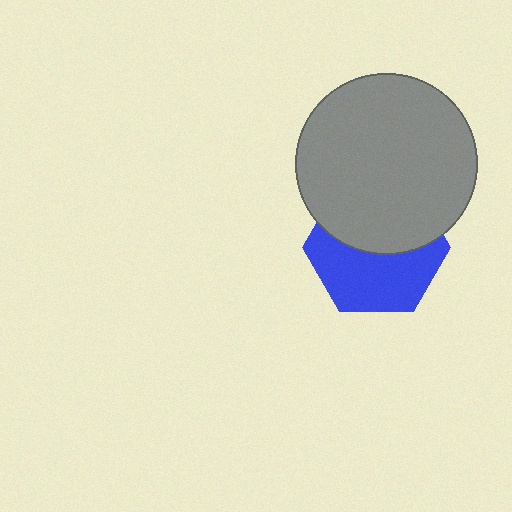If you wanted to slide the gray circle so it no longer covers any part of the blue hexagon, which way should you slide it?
Slide it up — that is the most direct way to separate the two shapes.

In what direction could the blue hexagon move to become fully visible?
The blue hexagon could move down. That would shift it out from behind the gray circle entirely.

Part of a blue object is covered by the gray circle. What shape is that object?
It is a hexagon.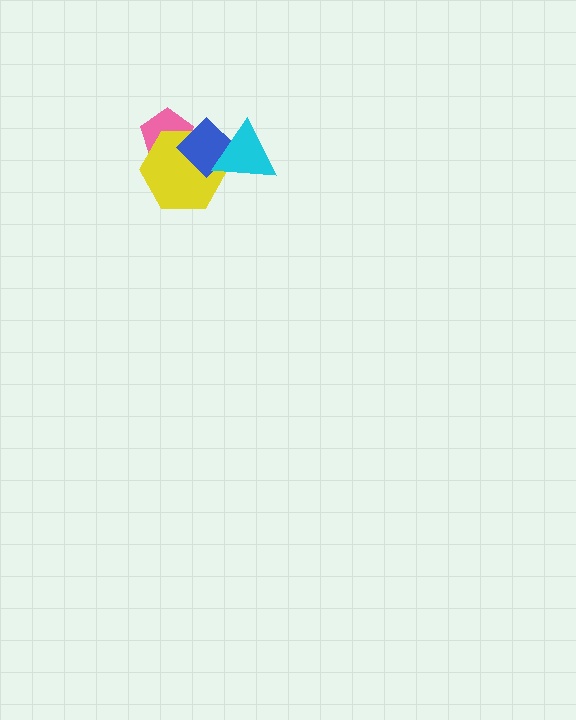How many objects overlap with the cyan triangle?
2 objects overlap with the cyan triangle.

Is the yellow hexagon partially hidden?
Yes, it is partially covered by another shape.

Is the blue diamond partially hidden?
Yes, it is partially covered by another shape.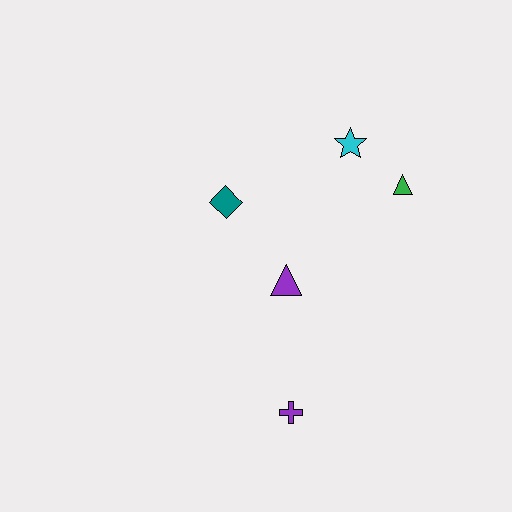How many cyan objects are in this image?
There is 1 cyan object.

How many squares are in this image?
There are no squares.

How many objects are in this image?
There are 5 objects.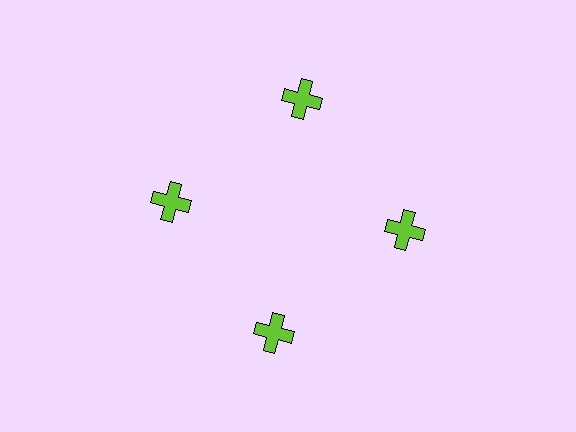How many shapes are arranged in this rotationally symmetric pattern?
There are 4 shapes, arranged in 4 groups of 1.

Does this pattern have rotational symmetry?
Yes, this pattern has 4-fold rotational symmetry. It looks the same after rotating 90 degrees around the center.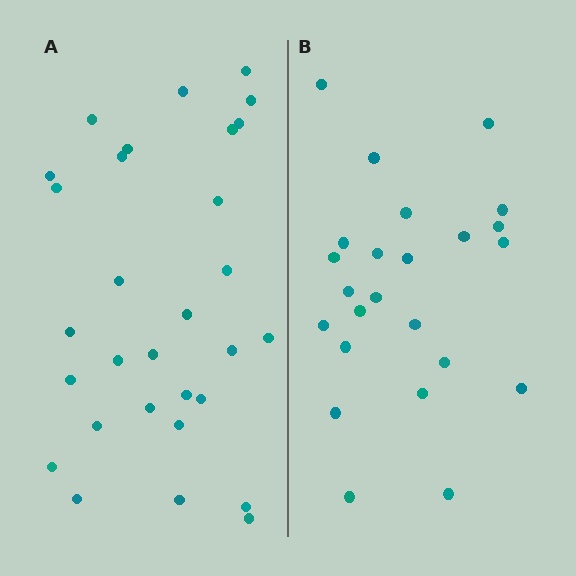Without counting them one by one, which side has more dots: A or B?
Region A (the left region) has more dots.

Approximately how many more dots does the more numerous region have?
Region A has about 6 more dots than region B.